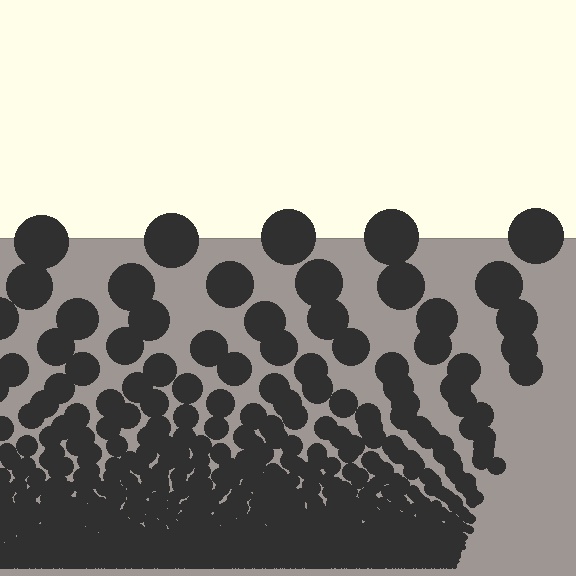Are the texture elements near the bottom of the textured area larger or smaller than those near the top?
Smaller. The gradient is inverted — elements near the bottom are smaller and denser.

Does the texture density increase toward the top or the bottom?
Density increases toward the bottom.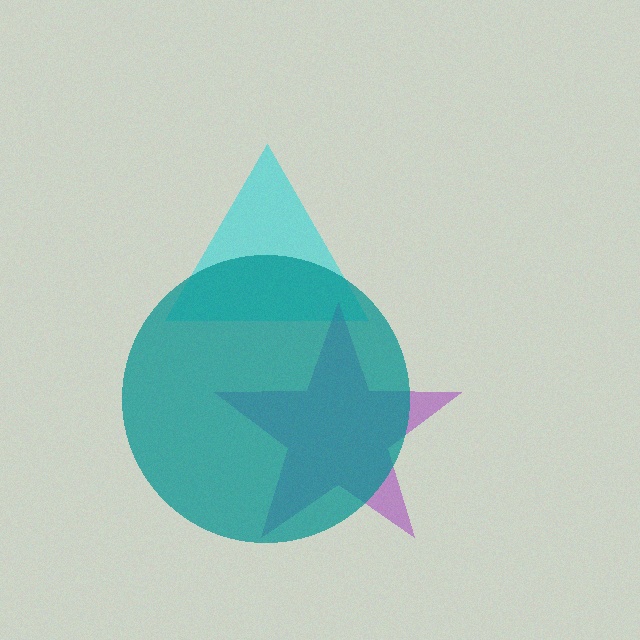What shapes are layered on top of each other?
The layered shapes are: a cyan triangle, a purple star, a teal circle.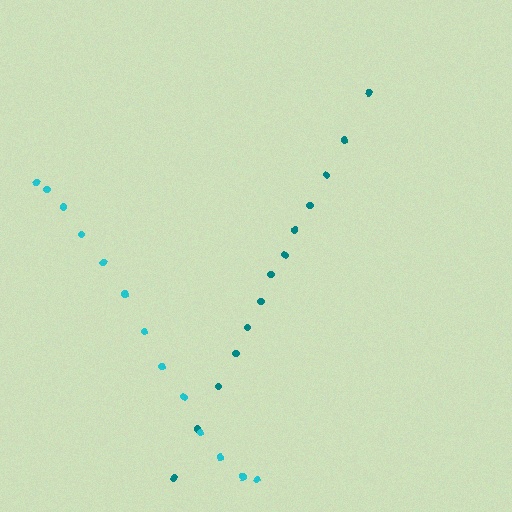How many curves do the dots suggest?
There are 2 distinct paths.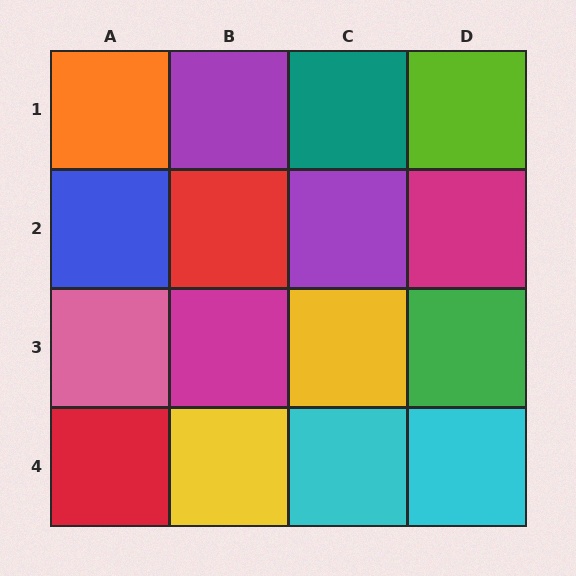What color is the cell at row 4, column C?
Cyan.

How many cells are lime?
1 cell is lime.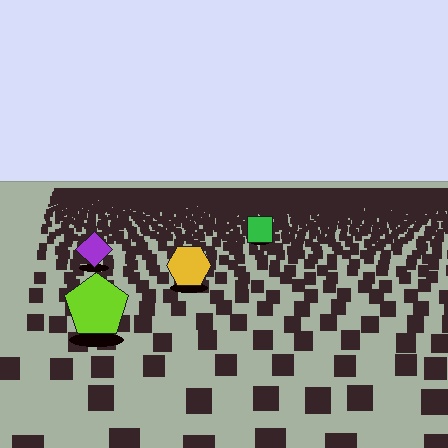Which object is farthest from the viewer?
The green square is farthest from the viewer. It appears smaller and the ground texture around it is denser.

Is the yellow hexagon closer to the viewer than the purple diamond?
Yes. The yellow hexagon is closer — you can tell from the texture gradient: the ground texture is coarser near it.